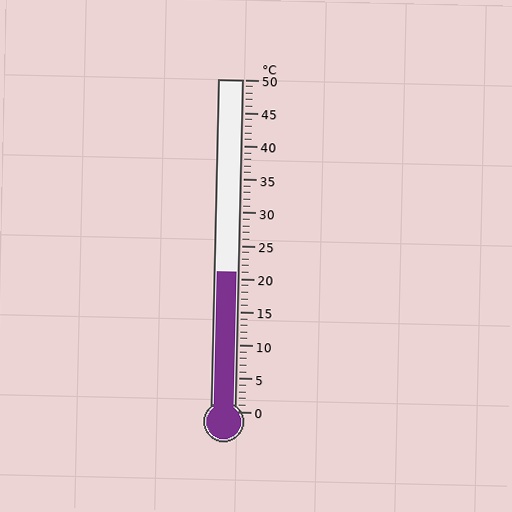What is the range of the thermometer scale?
The thermometer scale ranges from 0°C to 50°C.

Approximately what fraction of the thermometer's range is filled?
The thermometer is filled to approximately 40% of its range.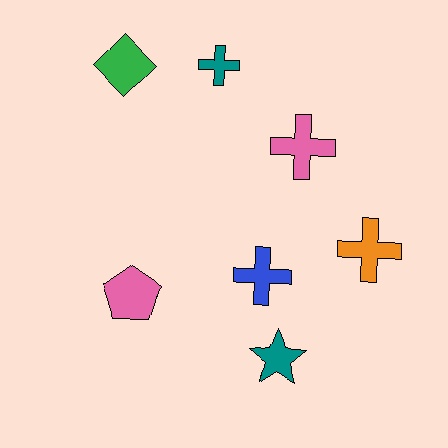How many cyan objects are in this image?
There are no cyan objects.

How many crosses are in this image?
There are 4 crosses.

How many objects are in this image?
There are 7 objects.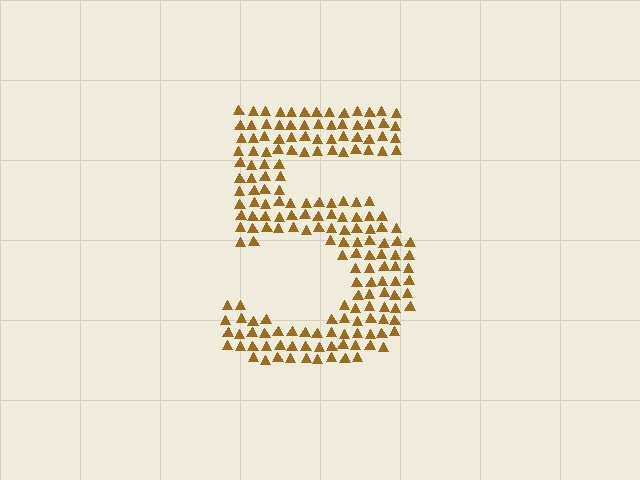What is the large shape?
The large shape is the digit 5.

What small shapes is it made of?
It is made of small triangles.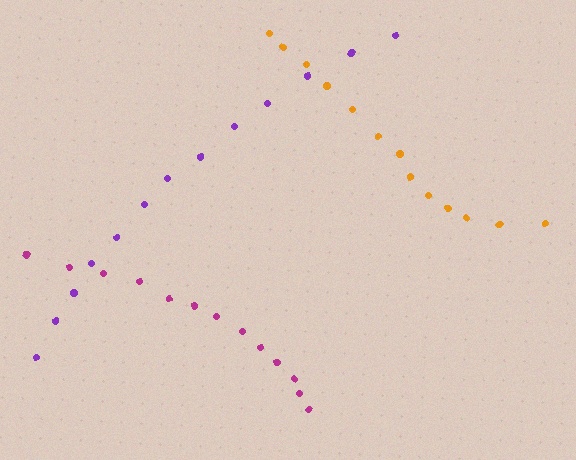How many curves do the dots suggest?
There are 3 distinct paths.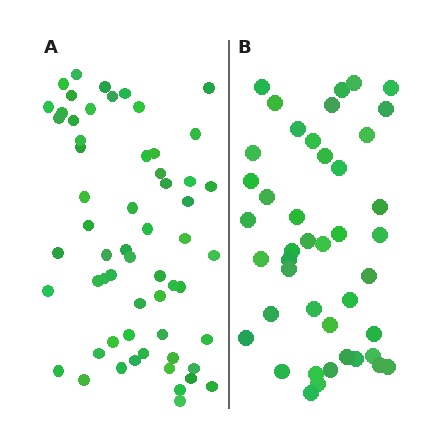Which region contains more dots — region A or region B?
Region A (the left region) has more dots.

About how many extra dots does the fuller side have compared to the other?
Region A has approximately 15 more dots than region B.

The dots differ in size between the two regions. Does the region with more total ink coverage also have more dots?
No. Region B has more total ink coverage because its dots are larger, but region A actually contains more individual dots. Total area can be misleading — the number of items is what matters here.